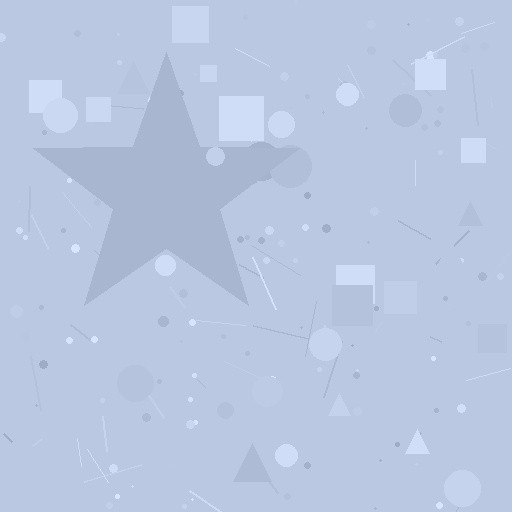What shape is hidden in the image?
A star is hidden in the image.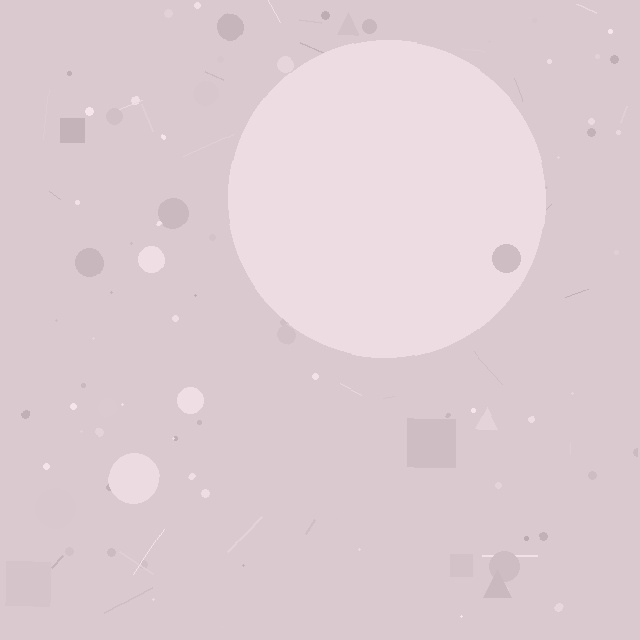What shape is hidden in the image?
A circle is hidden in the image.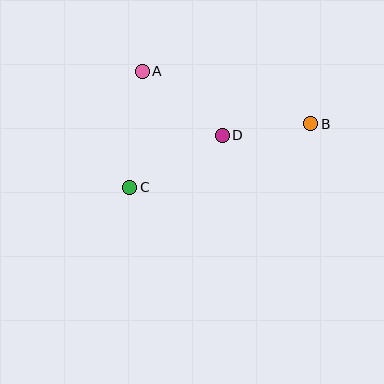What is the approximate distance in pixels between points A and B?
The distance between A and B is approximately 176 pixels.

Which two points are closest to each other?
Points B and D are closest to each other.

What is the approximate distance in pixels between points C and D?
The distance between C and D is approximately 106 pixels.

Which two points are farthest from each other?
Points B and C are farthest from each other.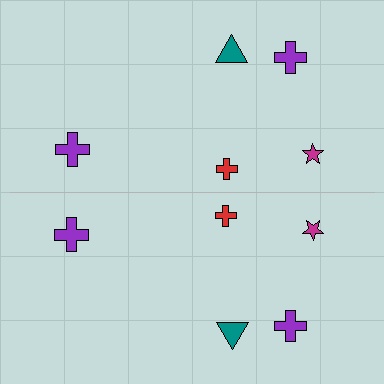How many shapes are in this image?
There are 10 shapes in this image.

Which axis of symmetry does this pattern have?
The pattern has a horizontal axis of symmetry running through the center of the image.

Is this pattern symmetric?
Yes, this pattern has bilateral (reflection) symmetry.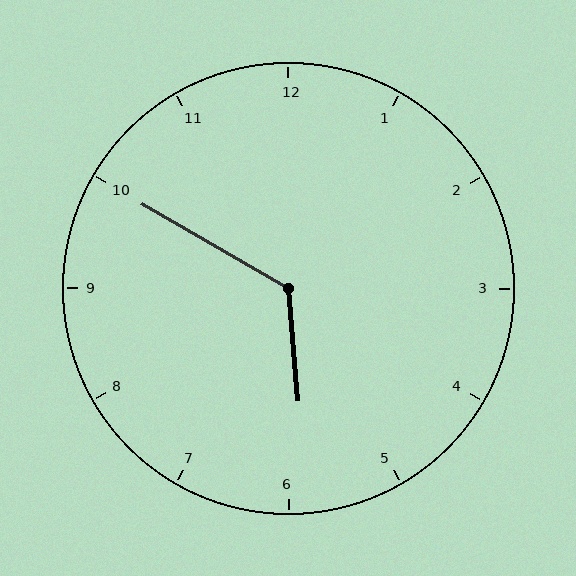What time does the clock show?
5:50.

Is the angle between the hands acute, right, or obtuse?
It is obtuse.